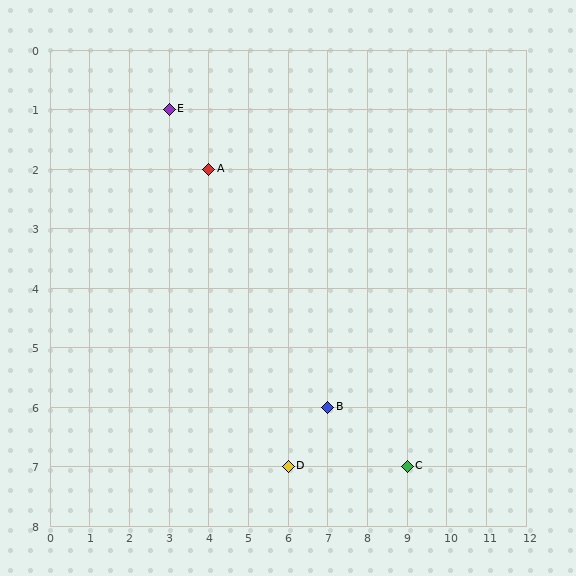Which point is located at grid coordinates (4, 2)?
Point A is at (4, 2).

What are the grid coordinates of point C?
Point C is at grid coordinates (9, 7).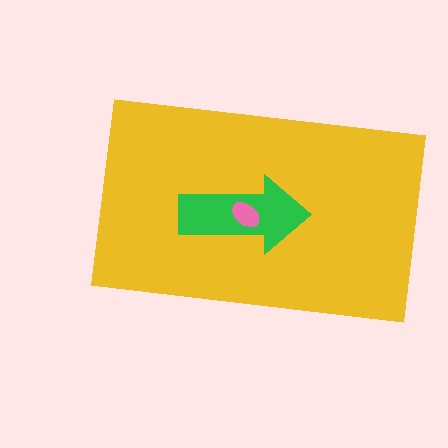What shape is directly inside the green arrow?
The pink ellipse.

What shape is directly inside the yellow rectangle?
The green arrow.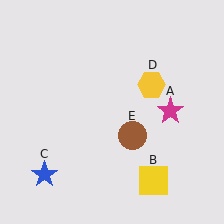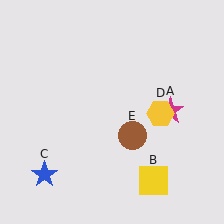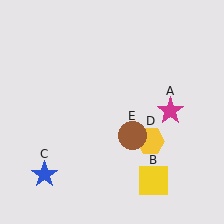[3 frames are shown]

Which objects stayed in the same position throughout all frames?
Magenta star (object A) and yellow square (object B) and blue star (object C) and brown circle (object E) remained stationary.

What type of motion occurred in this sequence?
The yellow hexagon (object D) rotated clockwise around the center of the scene.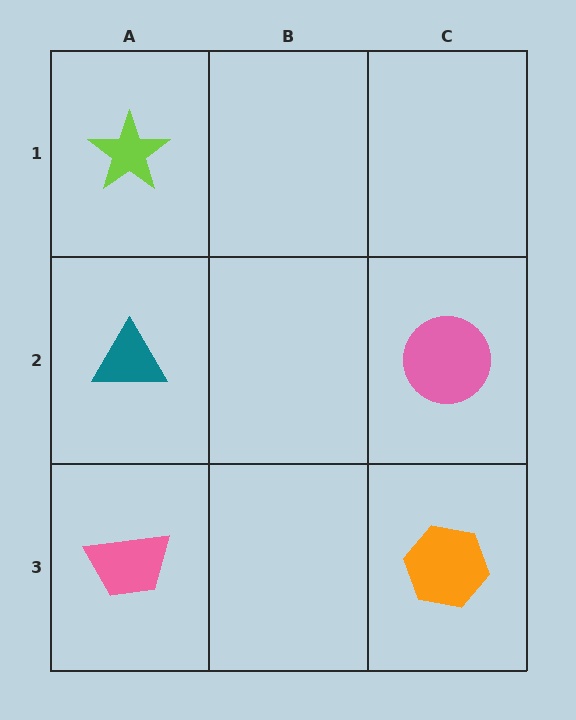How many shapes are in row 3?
2 shapes.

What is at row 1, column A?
A lime star.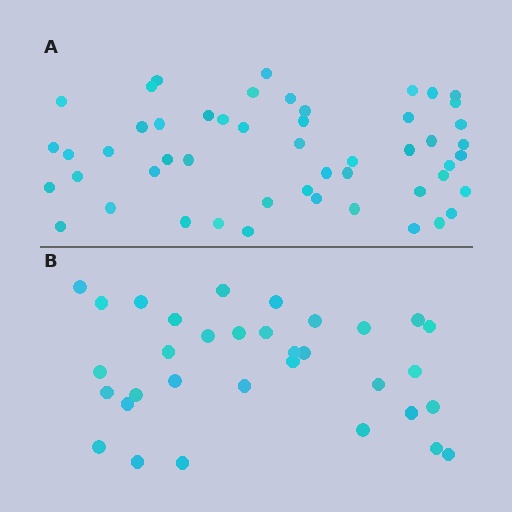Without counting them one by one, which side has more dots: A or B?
Region A (the top region) has more dots.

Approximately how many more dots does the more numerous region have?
Region A has approximately 20 more dots than region B.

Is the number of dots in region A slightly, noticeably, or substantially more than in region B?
Region A has substantially more. The ratio is roughly 1.5 to 1.